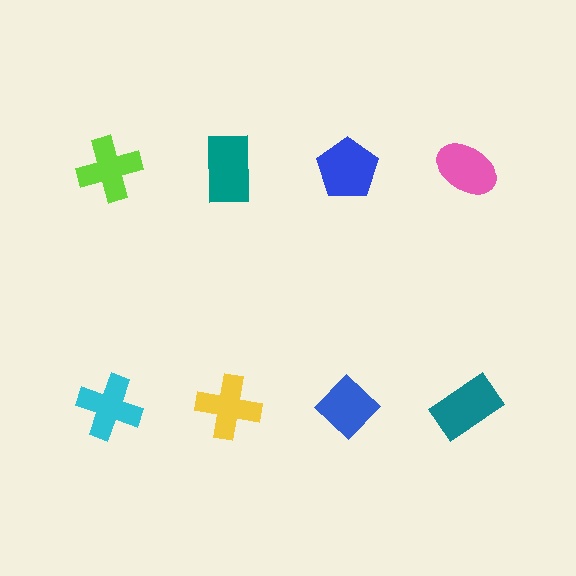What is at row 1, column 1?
A lime cross.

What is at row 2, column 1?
A cyan cross.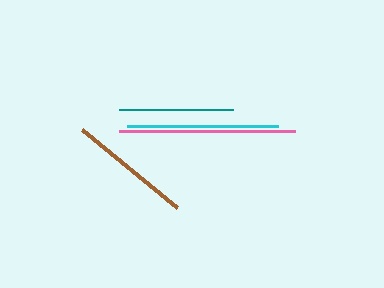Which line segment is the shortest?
The teal line is the shortest at approximately 114 pixels.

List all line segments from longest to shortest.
From longest to shortest: pink, cyan, brown, teal.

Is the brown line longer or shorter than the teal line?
The brown line is longer than the teal line.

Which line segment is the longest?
The pink line is the longest at approximately 176 pixels.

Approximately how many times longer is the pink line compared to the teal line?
The pink line is approximately 1.5 times the length of the teal line.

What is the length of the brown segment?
The brown segment is approximately 123 pixels long.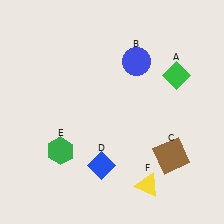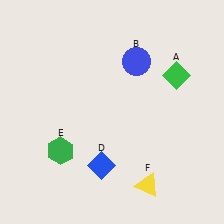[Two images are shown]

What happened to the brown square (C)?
The brown square (C) was removed in Image 2. It was in the bottom-right area of Image 1.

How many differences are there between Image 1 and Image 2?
There is 1 difference between the two images.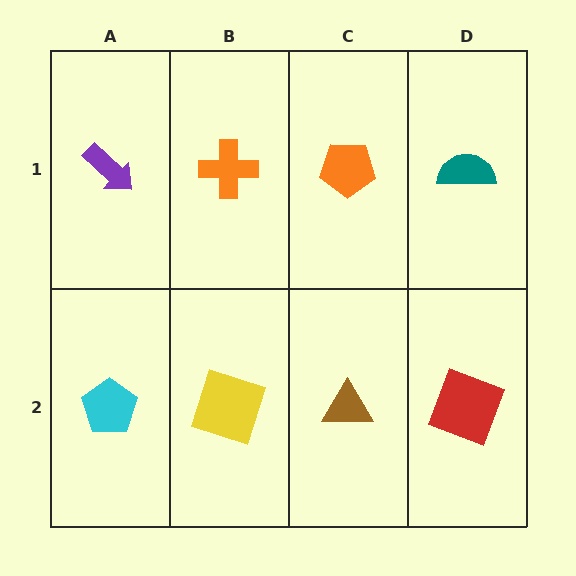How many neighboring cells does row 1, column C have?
3.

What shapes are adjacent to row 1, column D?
A red square (row 2, column D), an orange pentagon (row 1, column C).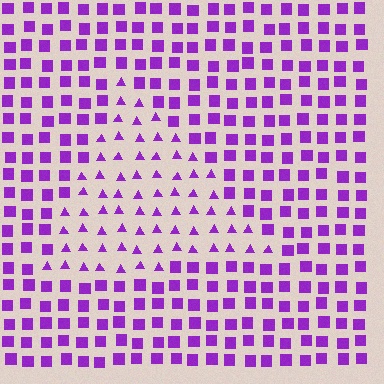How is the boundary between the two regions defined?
The boundary is defined by a change in element shape: triangles inside vs. squares outside. All elements share the same color and spacing.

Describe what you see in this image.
The image is filled with small purple elements arranged in a uniform grid. A triangle-shaped region contains triangles, while the surrounding area contains squares. The boundary is defined purely by the change in element shape.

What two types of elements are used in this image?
The image uses triangles inside the triangle region and squares outside it.